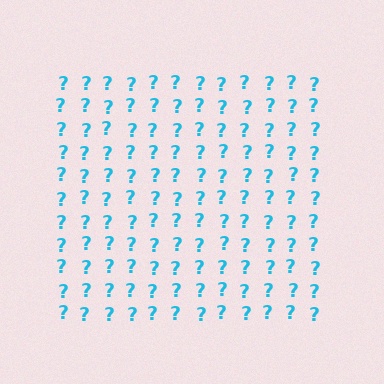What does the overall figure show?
The overall figure shows a square.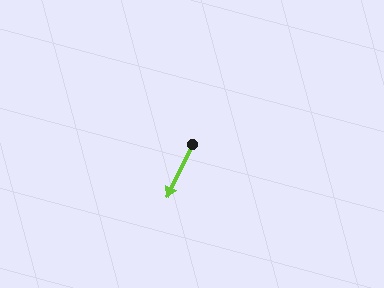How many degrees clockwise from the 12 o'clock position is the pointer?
Approximately 206 degrees.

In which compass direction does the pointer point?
Southwest.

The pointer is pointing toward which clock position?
Roughly 7 o'clock.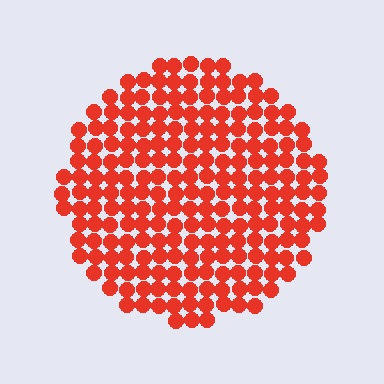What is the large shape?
The large shape is a circle.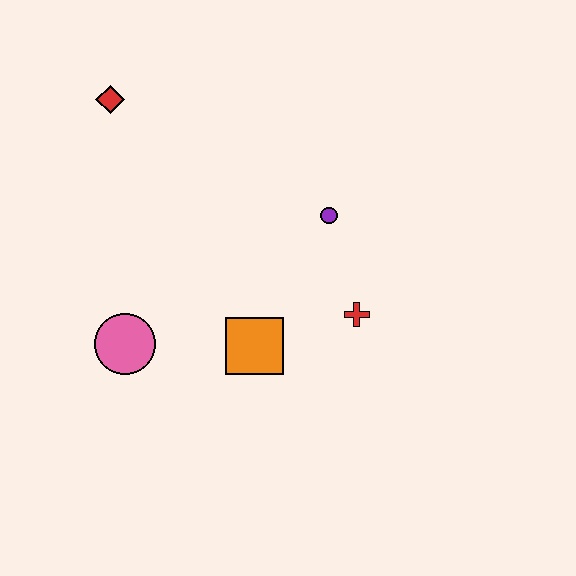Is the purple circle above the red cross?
Yes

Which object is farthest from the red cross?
The red diamond is farthest from the red cross.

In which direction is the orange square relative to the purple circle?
The orange square is below the purple circle.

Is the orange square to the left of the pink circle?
No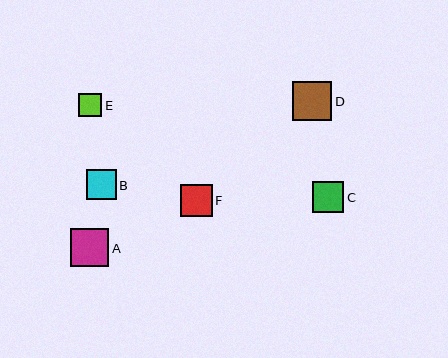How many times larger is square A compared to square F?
Square A is approximately 1.2 times the size of square F.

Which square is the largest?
Square D is the largest with a size of approximately 40 pixels.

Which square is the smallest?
Square E is the smallest with a size of approximately 23 pixels.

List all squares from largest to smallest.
From largest to smallest: D, A, F, C, B, E.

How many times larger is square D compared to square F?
Square D is approximately 1.2 times the size of square F.